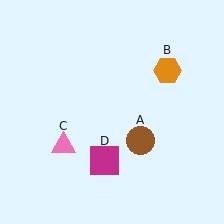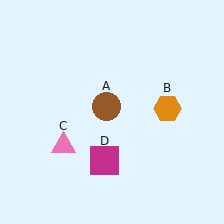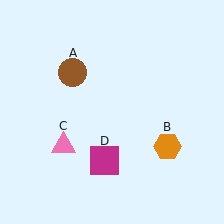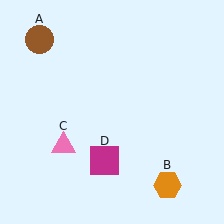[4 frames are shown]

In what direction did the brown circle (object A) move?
The brown circle (object A) moved up and to the left.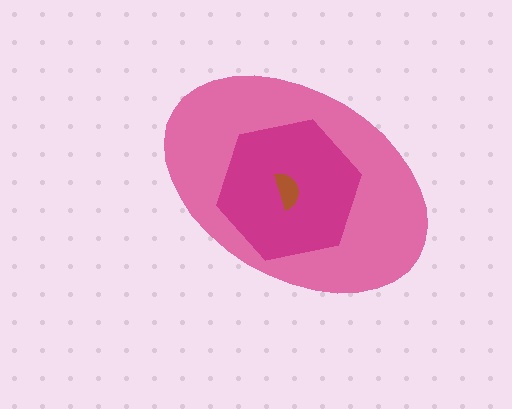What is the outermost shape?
The pink ellipse.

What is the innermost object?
The brown semicircle.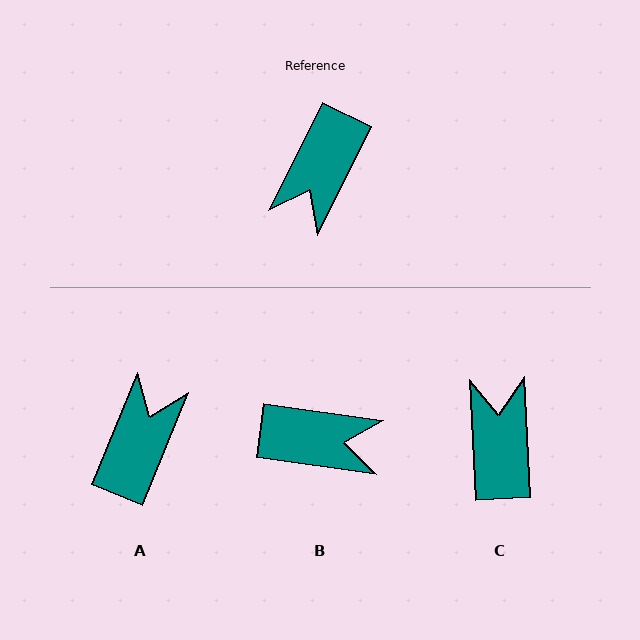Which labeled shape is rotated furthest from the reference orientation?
A, about 175 degrees away.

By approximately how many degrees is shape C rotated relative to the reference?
Approximately 150 degrees clockwise.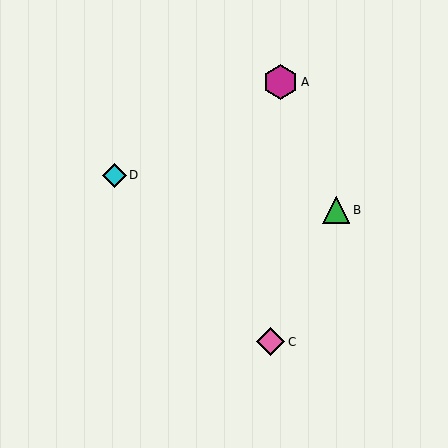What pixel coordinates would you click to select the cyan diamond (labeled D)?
Click at (114, 175) to select the cyan diamond D.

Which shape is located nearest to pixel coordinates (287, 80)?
The magenta hexagon (labeled A) at (280, 82) is nearest to that location.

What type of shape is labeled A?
Shape A is a magenta hexagon.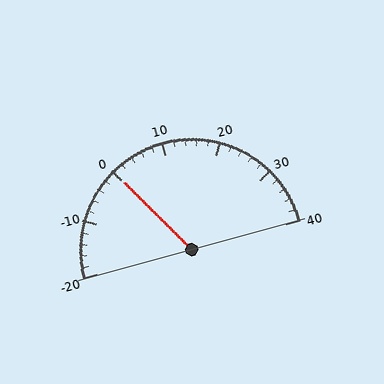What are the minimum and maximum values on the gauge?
The gauge ranges from -20 to 40.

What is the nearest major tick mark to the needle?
The nearest major tick mark is 0.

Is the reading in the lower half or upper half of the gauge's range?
The reading is in the lower half of the range (-20 to 40).